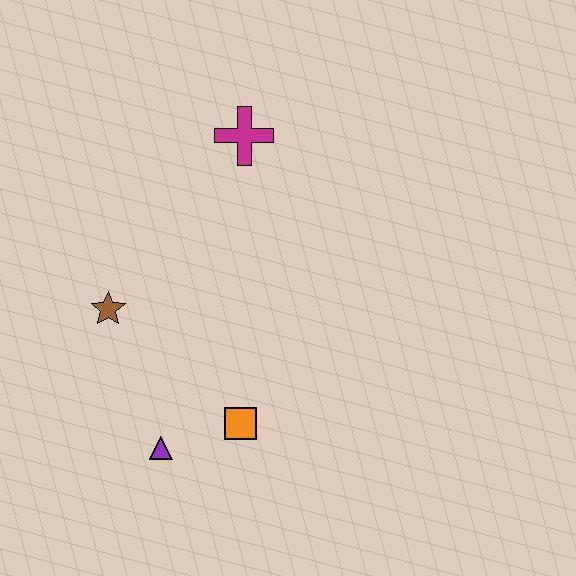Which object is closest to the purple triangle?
The orange square is closest to the purple triangle.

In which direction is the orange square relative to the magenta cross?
The orange square is below the magenta cross.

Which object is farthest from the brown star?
The magenta cross is farthest from the brown star.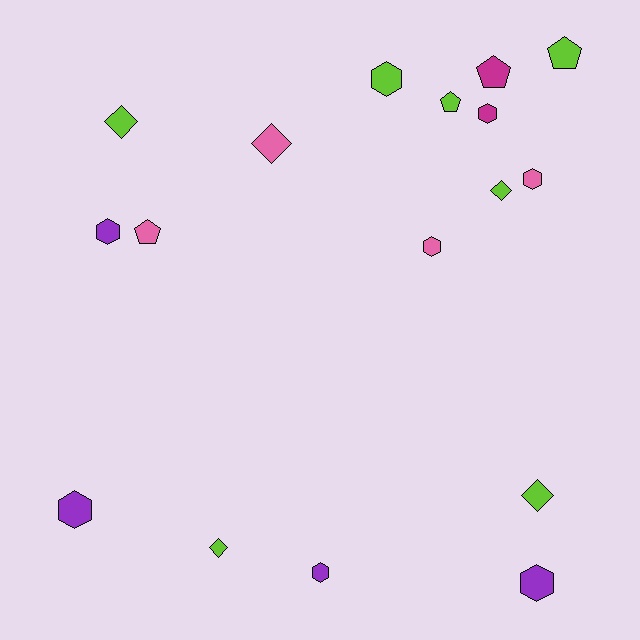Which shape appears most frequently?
Hexagon, with 8 objects.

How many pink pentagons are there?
There is 1 pink pentagon.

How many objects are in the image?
There are 17 objects.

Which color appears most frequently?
Lime, with 7 objects.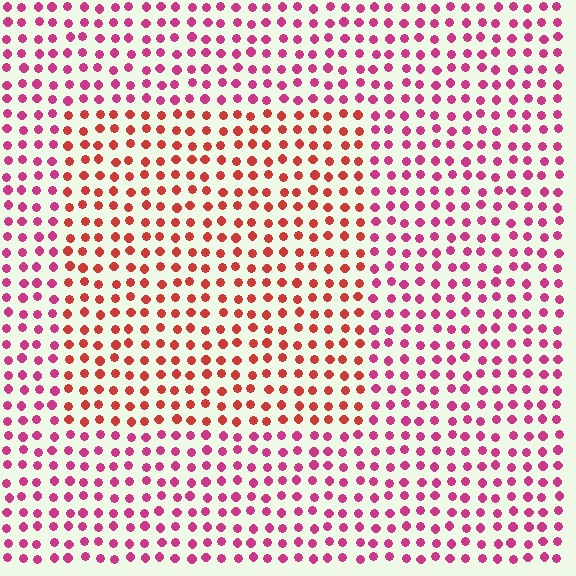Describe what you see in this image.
The image is filled with small magenta elements in a uniform arrangement. A rectangle-shaped region is visible where the elements are tinted to a slightly different hue, forming a subtle color boundary.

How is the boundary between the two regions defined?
The boundary is defined purely by a slight shift in hue (about 34 degrees). Spacing, size, and orientation are identical on both sides.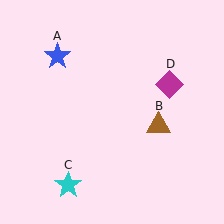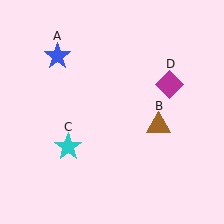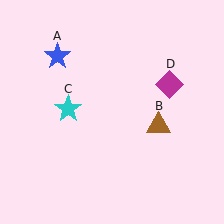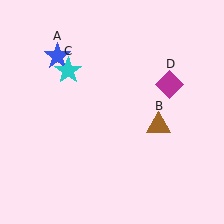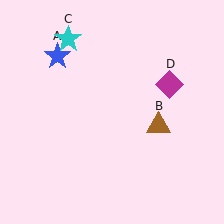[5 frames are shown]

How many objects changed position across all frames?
1 object changed position: cyan star (object C).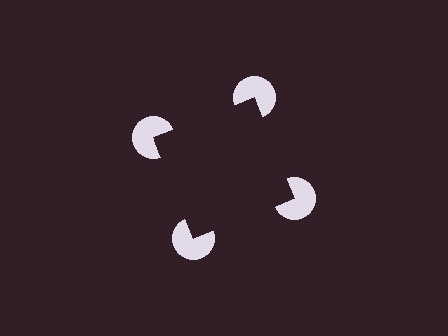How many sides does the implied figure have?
4 sides.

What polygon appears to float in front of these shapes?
An illusory square — its edges are inferred from the aligned wedge cuts in the pac-man discs, not physically drawn.